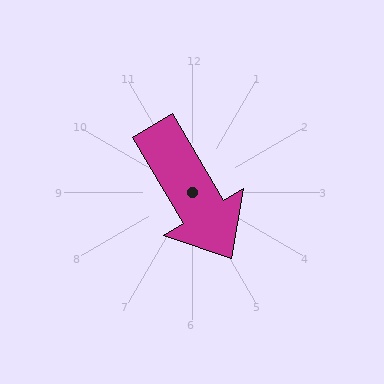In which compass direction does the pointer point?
Southeast.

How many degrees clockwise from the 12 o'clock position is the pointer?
Approximately 149 degrees.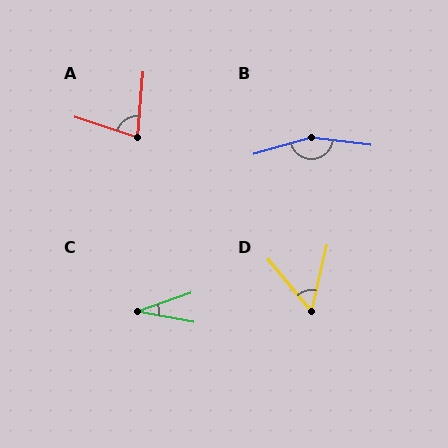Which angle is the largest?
B, at approximately 157 degrees.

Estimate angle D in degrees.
Approximately 53 degrees.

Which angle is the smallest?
C, at approximately 30 degrees.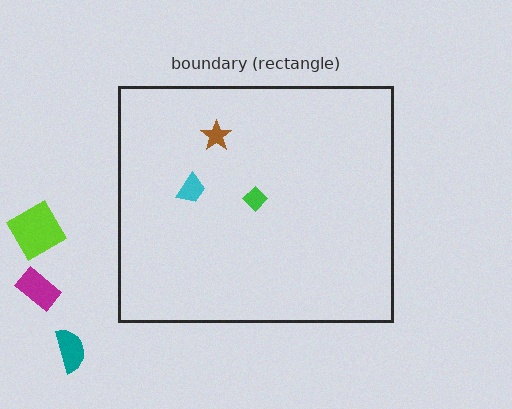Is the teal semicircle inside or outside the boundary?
Outside.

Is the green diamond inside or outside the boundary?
Inside.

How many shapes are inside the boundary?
3 inside, 3 outside.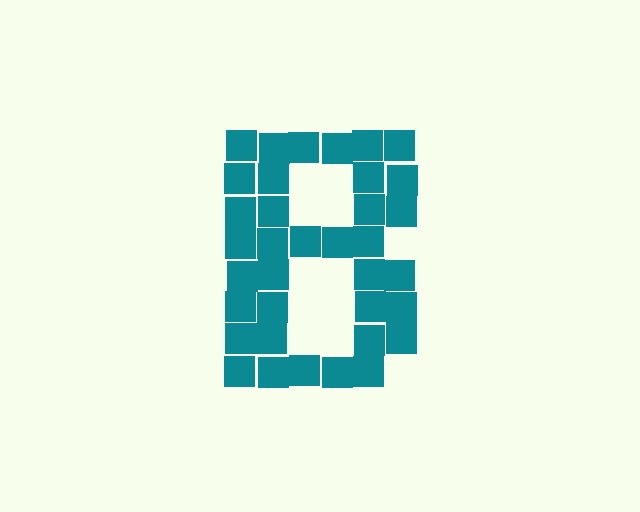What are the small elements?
The small elements are squares.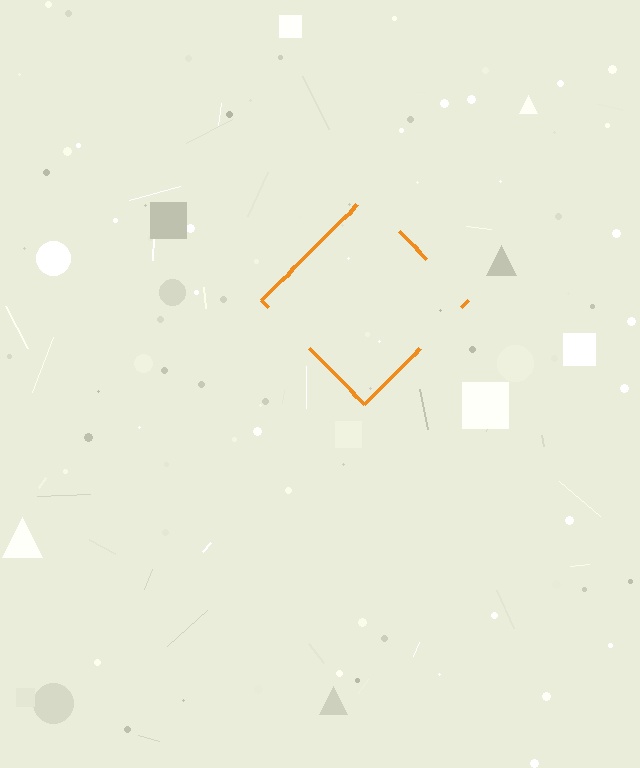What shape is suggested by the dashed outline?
The dashed outline suggests a diamond.